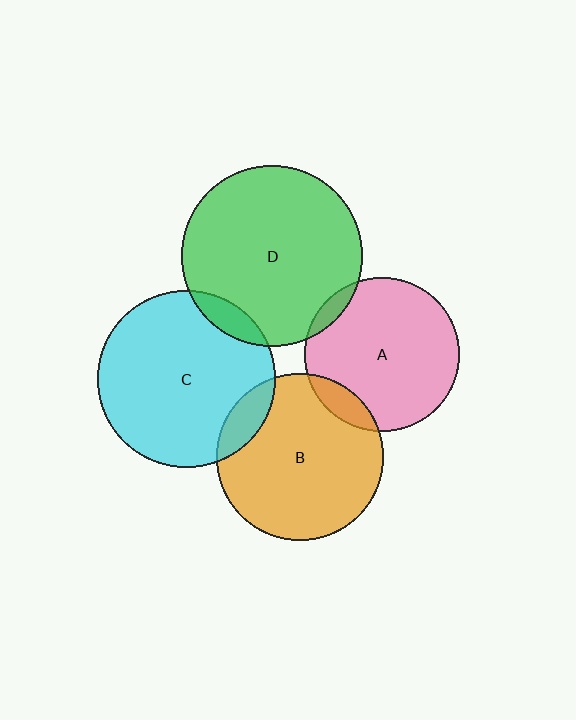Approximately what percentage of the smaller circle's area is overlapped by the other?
Approximately 10%.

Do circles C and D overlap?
Yes.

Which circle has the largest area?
Circle D (green).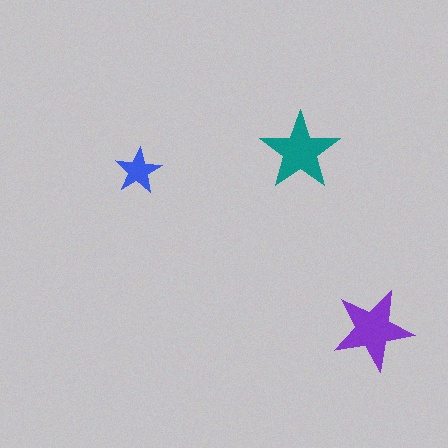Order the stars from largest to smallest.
the purple one, the teal one, the blue one.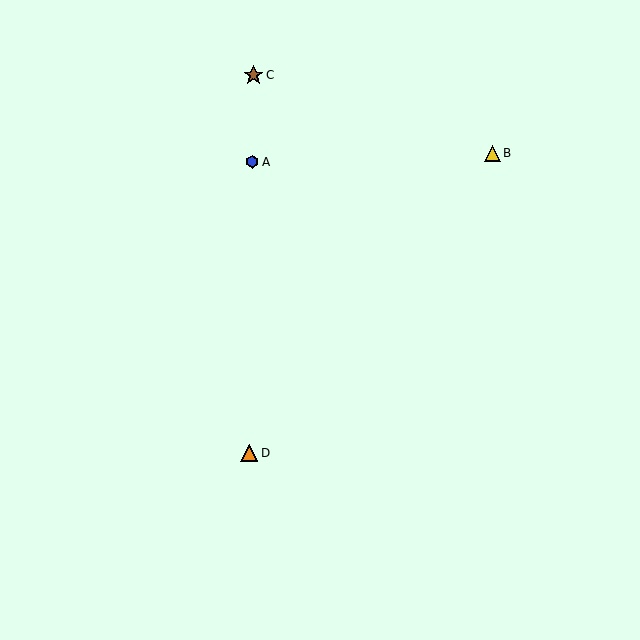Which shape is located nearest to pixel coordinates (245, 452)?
The orange triangle (labeled D) at (249, 453) is nearest to that location.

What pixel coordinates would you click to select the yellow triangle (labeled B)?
Click at (492, 153) to select the yellow triangle B.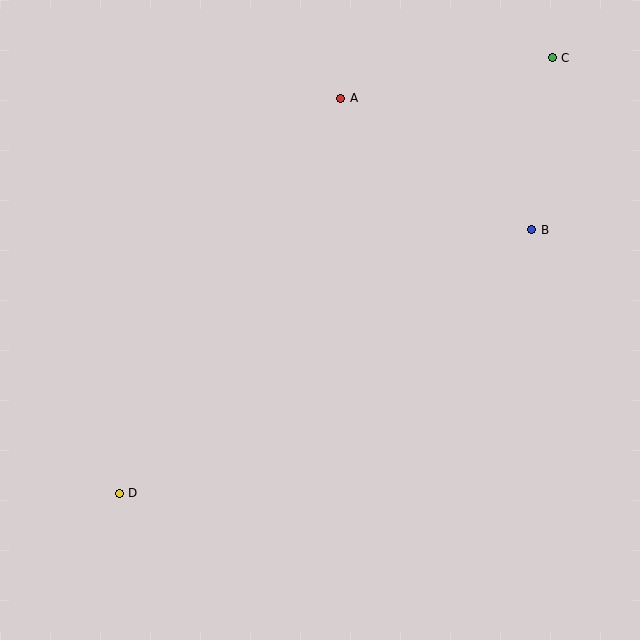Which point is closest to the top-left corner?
Point A is closest to the top-left corner.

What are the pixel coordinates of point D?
Point D is at (119, 493).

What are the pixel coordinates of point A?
Point A is at (340, 98).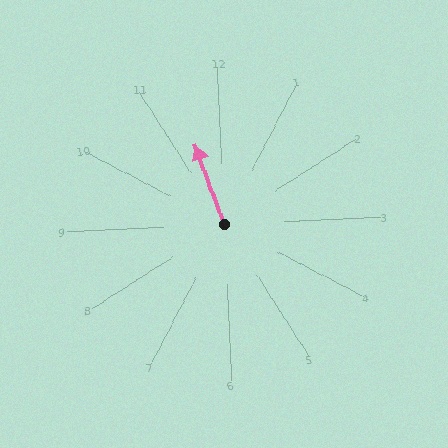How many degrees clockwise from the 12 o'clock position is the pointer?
Approximately 343 degrees.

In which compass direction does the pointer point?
North.